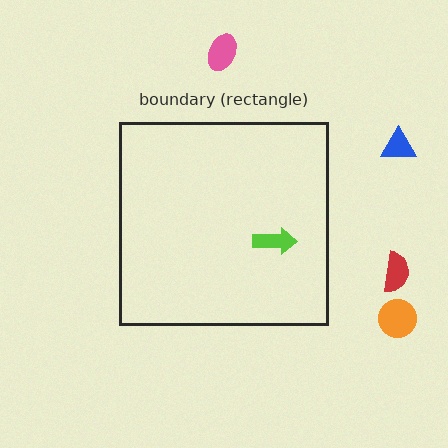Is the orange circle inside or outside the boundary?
Outside.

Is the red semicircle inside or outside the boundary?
Outside.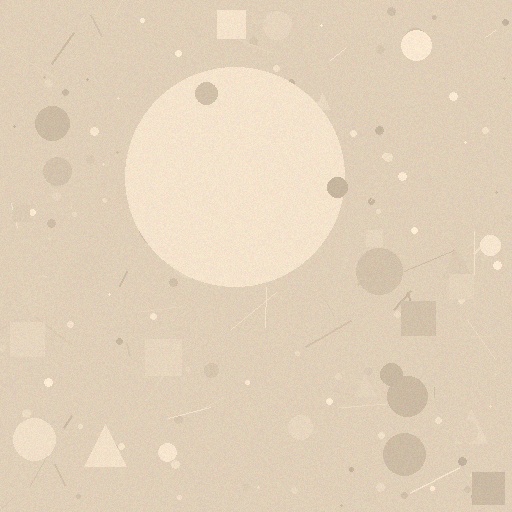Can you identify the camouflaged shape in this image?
The camouflaged shape is a circle.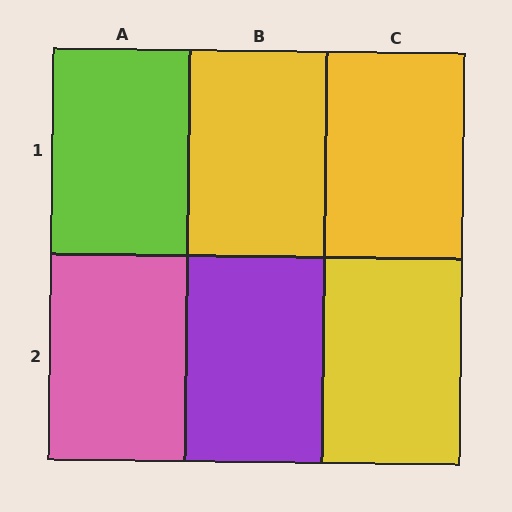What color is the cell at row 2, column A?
Pink.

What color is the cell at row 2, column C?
Yellow.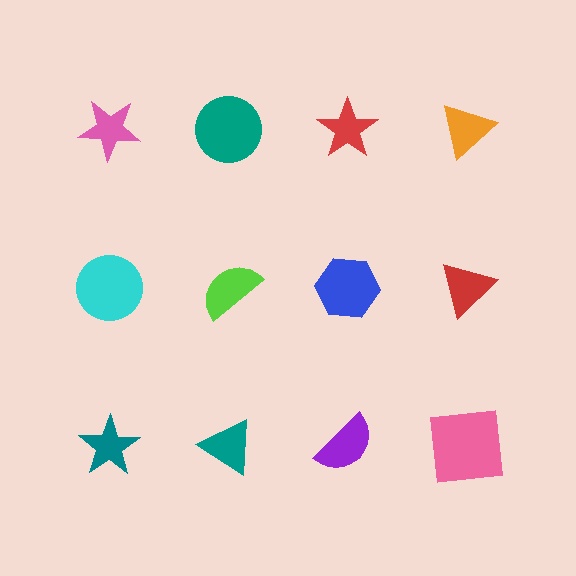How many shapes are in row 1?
4 shapes.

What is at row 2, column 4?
A red triangle.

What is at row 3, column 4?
A pink square.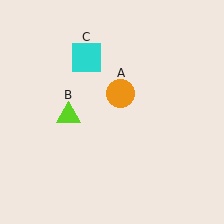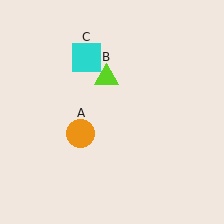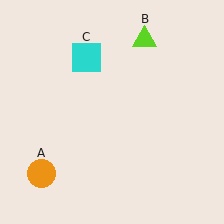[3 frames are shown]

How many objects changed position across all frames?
2 objects changed position: orange circle (object A), lime triangle (object B).